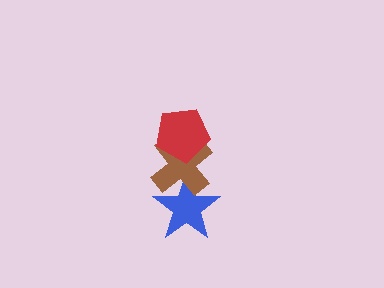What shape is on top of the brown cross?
The red pentagon is on top of the brown cross.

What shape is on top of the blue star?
The brown cross is on top of the blue star.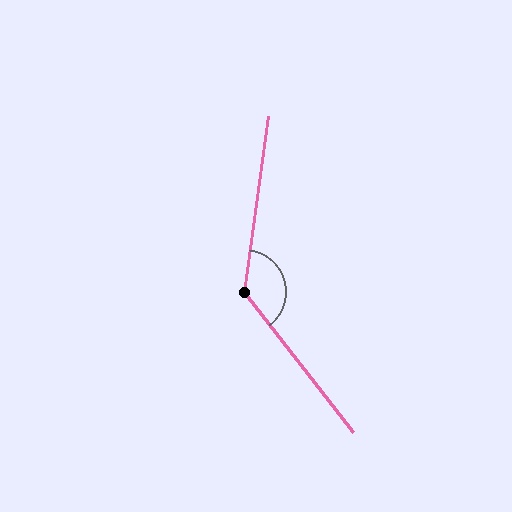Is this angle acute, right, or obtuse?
It is obtuse.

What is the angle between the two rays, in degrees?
Approximately 134 degrees.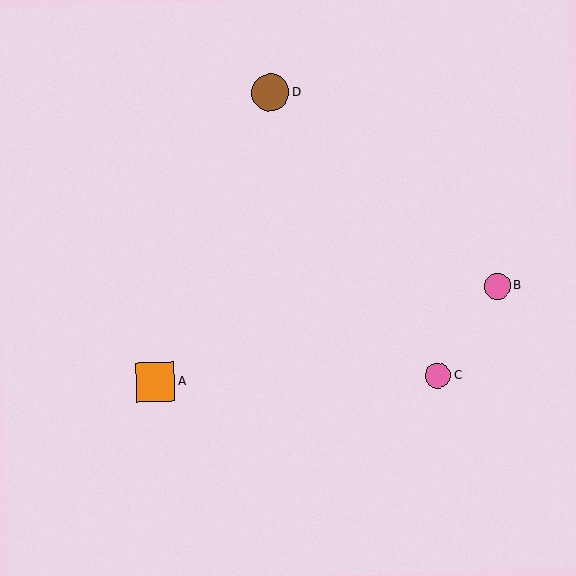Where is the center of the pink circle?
The center of the pink circle is at (497, 286).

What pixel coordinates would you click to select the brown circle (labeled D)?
Click at (270, 92) to select the brown circle D.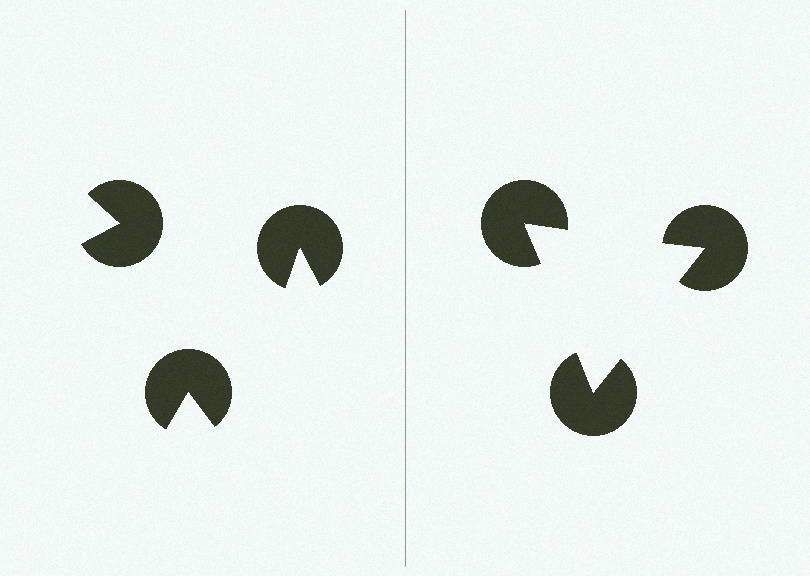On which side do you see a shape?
An illusory triangle appears on the right side. On the left side the wedge cuts are rotated, so no coherent shape forms.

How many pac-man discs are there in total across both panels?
6 — 3 on each side.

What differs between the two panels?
The pac-man discs are positioned identically on both sides; only the wedge orientations differ. On the right they align to a triangle; on the left they are misaligned.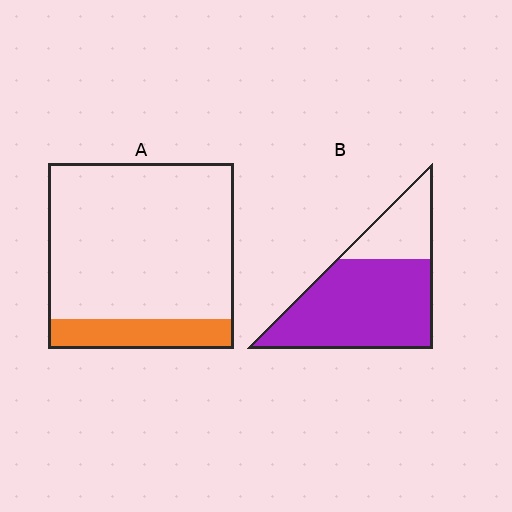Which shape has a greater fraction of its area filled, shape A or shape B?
Shape B.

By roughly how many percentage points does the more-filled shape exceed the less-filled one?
By roughly 55 percentage points (B over A).